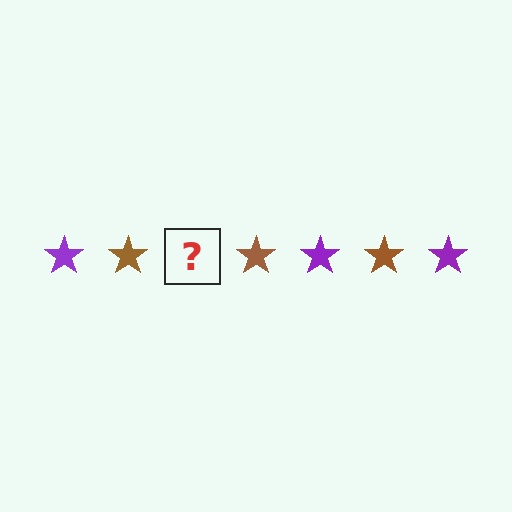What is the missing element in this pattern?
The missing element is a purple star.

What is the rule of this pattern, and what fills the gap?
The rule is that the pattern cycles through purple, brown stars. The gap should be filled with a purple star.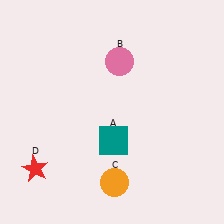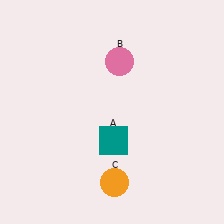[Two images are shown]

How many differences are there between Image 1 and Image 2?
There is 1 difference between the two images.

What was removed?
The red star (D) was removed in Image 2.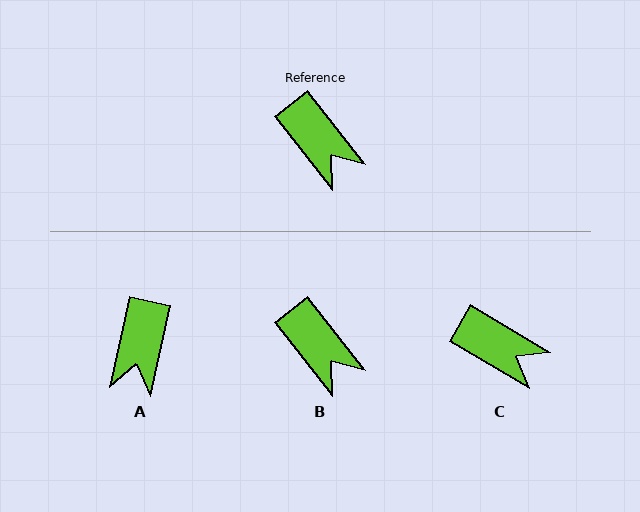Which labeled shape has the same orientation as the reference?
B.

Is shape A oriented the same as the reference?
No, it is off by about 50 degrees.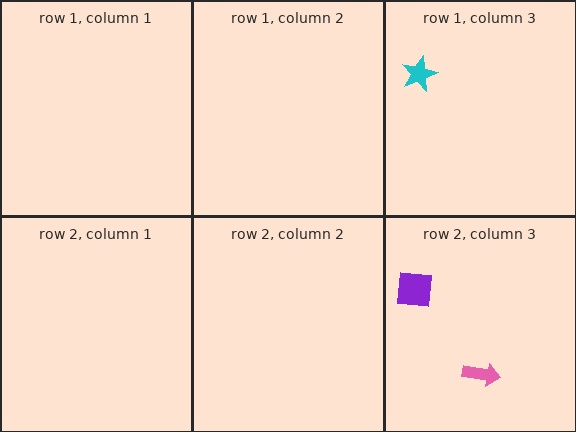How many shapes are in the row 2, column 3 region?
2.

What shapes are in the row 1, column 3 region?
The cyan star.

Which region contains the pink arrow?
The row 2, column 3 region.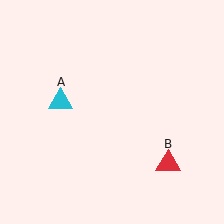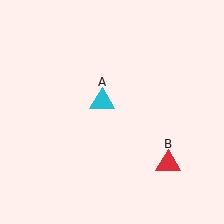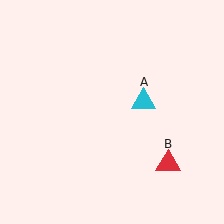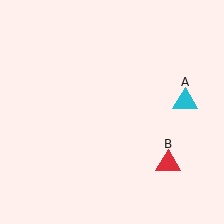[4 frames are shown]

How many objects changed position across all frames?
1 object changed position: cyan triangle (object A).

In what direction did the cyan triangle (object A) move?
The cyan triangle (object A) moved right.